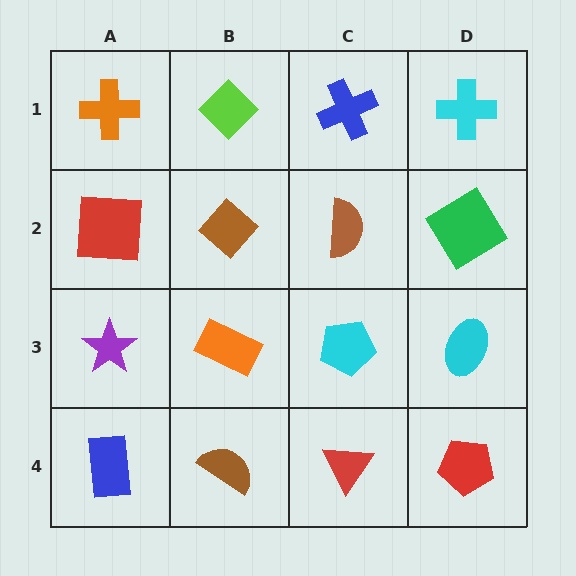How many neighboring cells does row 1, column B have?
3.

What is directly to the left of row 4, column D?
A red triangle.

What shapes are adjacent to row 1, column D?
A green diamond (row 2, column D), a blue cross (row 1, column C).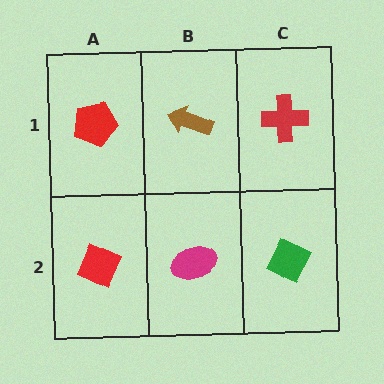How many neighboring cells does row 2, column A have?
2.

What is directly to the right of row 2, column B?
A green diamond.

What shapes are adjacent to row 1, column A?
A red diamond (row 2, column A), a brown arrow (row 1, column B).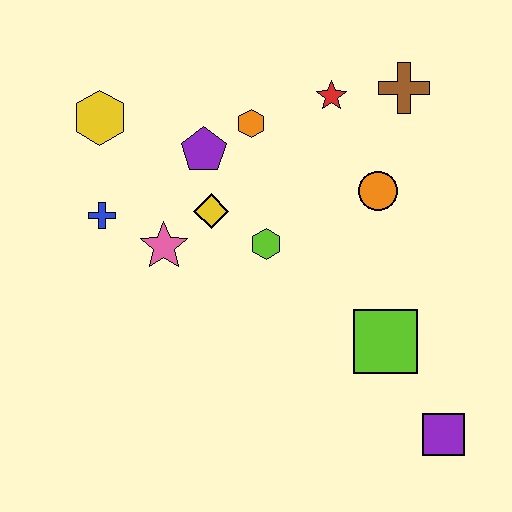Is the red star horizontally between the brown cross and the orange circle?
No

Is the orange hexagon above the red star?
No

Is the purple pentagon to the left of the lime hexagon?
Yes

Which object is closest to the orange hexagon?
The purple pentagon is closest to the orange hexagon.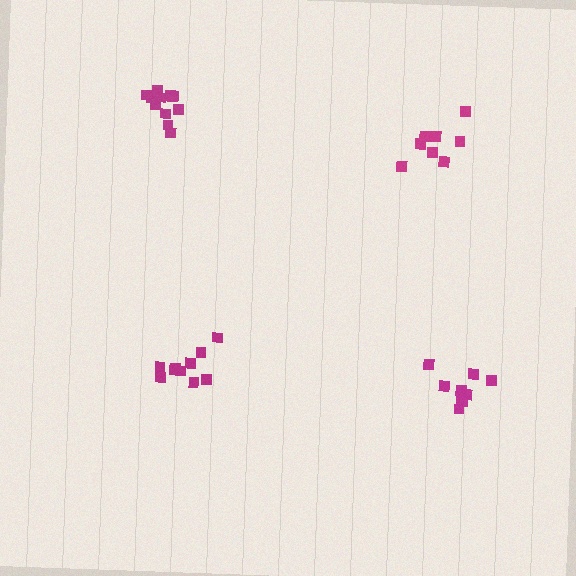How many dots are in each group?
Group 1: 9 dots, Group 2: 10 dots, Group 3: 8 dots, Group 4: 11 dots (38 total).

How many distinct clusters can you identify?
There are 4 distinct clusters.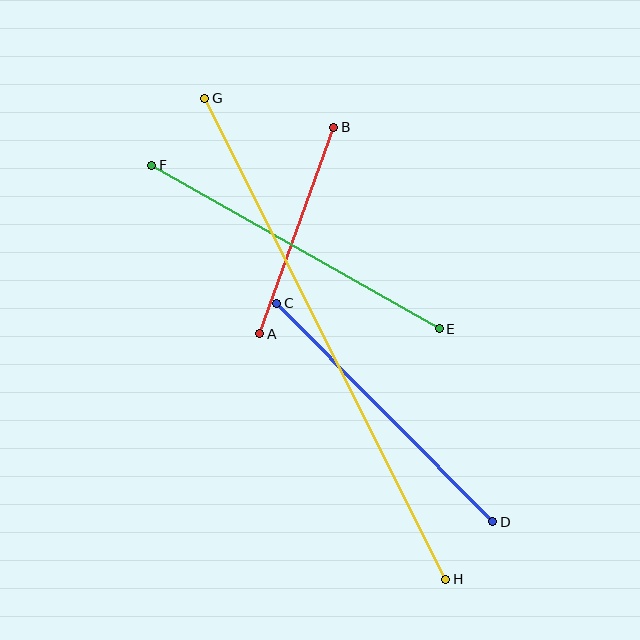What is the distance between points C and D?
The distance is approximately 307 pixels.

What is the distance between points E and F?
The distance is approximately 331 pixels.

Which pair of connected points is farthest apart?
Points G and H are farthest apart.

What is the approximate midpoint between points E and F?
The midpoint is at approximately (295, 247) pixels.